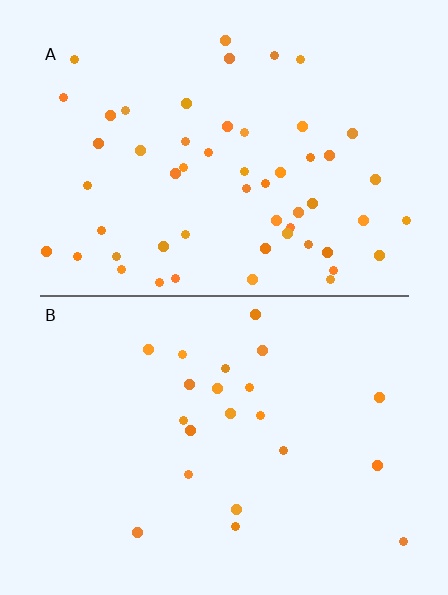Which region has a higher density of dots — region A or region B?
A (the top).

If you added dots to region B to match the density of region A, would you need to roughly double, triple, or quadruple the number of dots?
Approximately triple.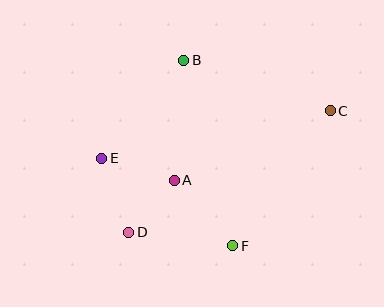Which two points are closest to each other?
Points A and D are closest to each other.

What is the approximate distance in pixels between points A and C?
The distance between A and C is approximately 171 pixels.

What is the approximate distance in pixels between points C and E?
The distance between C and E is approximately 233 pixels.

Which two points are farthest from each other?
Points C and D are farthest from each other.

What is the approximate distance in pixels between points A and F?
The distance between A and F is approximately 88 pixels.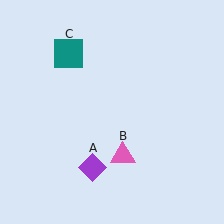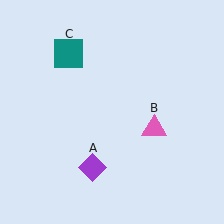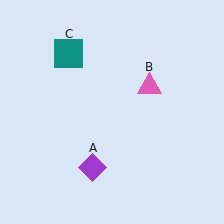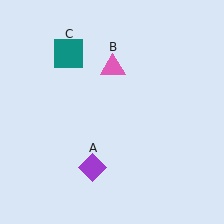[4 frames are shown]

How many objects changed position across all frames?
1 object changed position: pink triangle (object B).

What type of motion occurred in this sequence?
The pink triangle (object B) rotated counterclockwise around the center of the scene.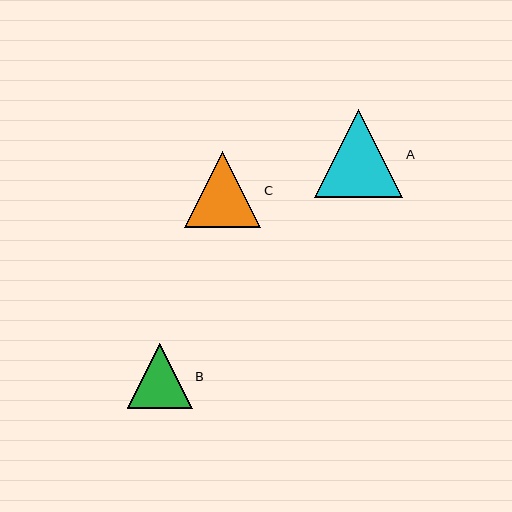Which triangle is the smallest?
Triangle B is the smallest with a size of approximately 65 pixels.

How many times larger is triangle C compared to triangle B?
Triangle C is approximately 1.2 times the size of triangle B.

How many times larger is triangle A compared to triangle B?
Triangle A is approximately 1.4 times the size of triangle B.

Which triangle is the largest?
Triangle A is the largest with a size of approximately 88 pixels.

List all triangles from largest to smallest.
From largest to smallest: A, C, B.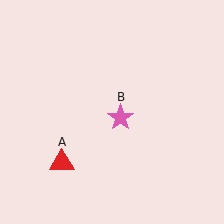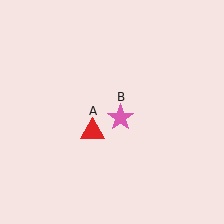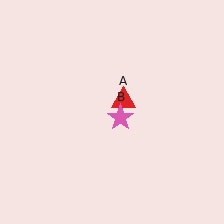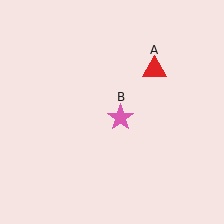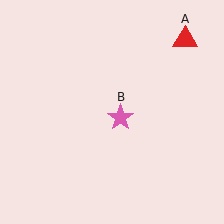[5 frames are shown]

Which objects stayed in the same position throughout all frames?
Pink star (object B) remained stationary.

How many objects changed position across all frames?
1 object changed position: red triangle (object A).